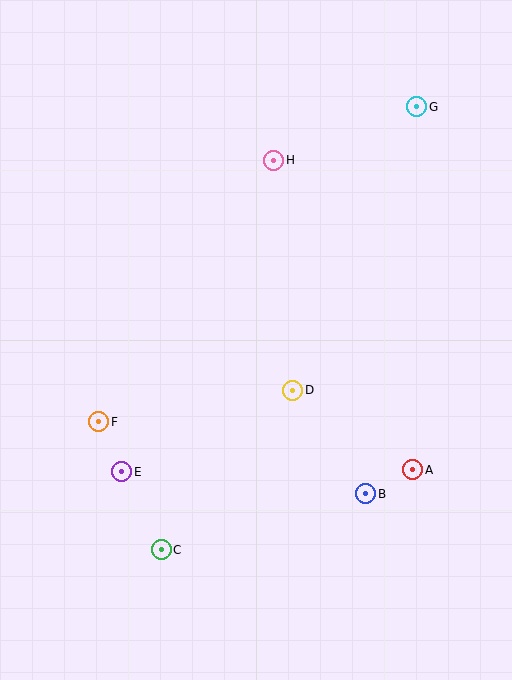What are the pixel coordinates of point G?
Point G is at (417, 107).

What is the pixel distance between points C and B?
The distance between C and B is 212 pixels.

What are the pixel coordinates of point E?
Point E is at (122, 472).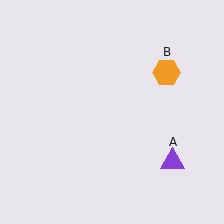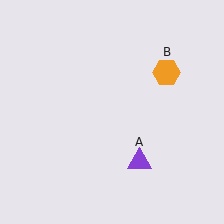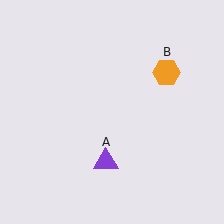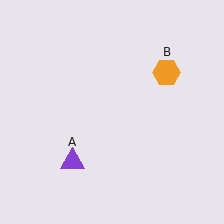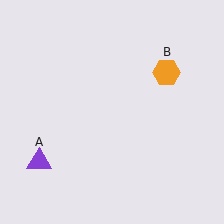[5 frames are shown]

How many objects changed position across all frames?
1 object changed position: purple triangle (object A).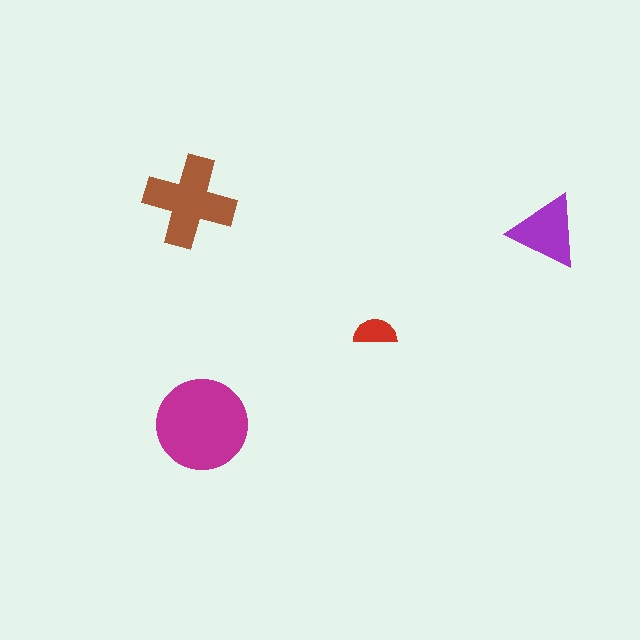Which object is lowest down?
The magenta circle is bottommost.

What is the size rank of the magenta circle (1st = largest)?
1st.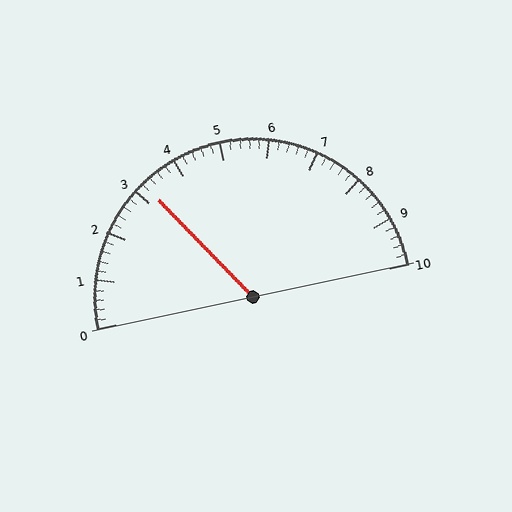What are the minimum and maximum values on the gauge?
The gauge ranges from 0 to 10.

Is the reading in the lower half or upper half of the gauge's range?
The reading is in the lower half of the range (0 to 10).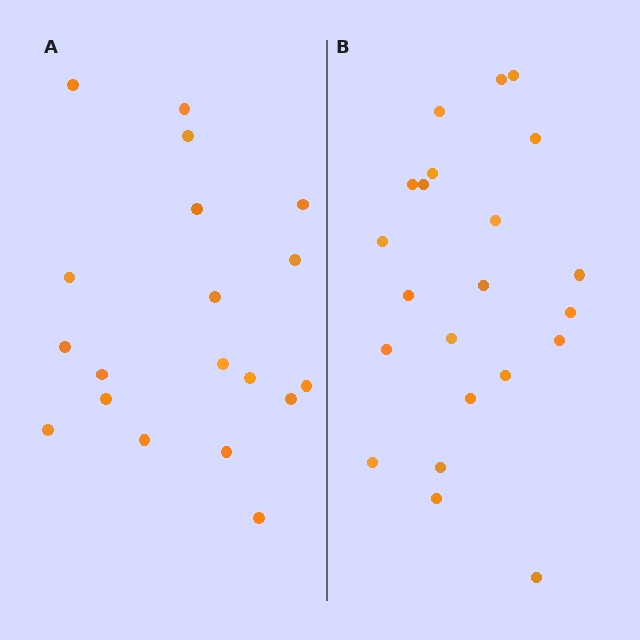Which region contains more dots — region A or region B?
Region B (the right region) has more dots.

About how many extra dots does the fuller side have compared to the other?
Region B has just a few more — roughly 2 or 3 more dots than region A.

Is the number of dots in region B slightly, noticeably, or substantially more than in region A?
Region B has only slightly more — the two regions are fairly close. The ratio is roughly 1.2 to 1.